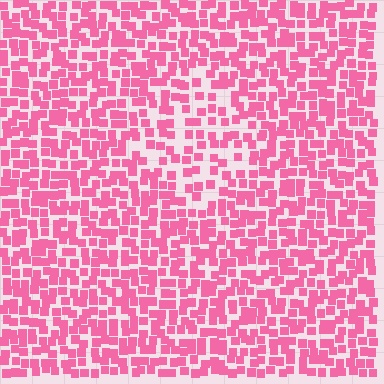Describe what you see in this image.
The image contains small pink elements arranged at two different densities. A diamond-shaped region is visible where the elements are less densely packed than the surrounding area.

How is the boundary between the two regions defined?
The boundary is defined by a change in element density (approximately 1.7x ratio). All elements are the same color, size, and shape.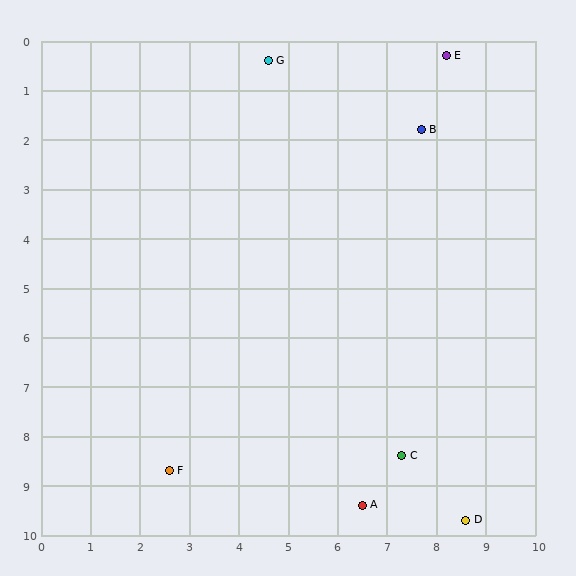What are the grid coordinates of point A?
Point A is at approximately (6.5, 9.4).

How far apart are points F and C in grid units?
Points F and C are about 4.7 grid units apart.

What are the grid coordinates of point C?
Point C is at approximately (7.3, 8.4).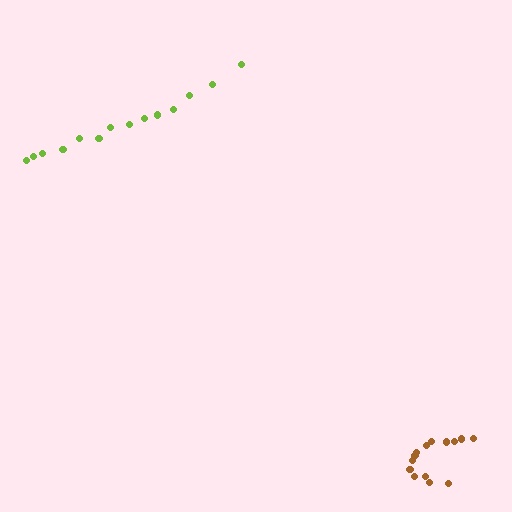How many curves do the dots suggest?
There are 2 distinct paths.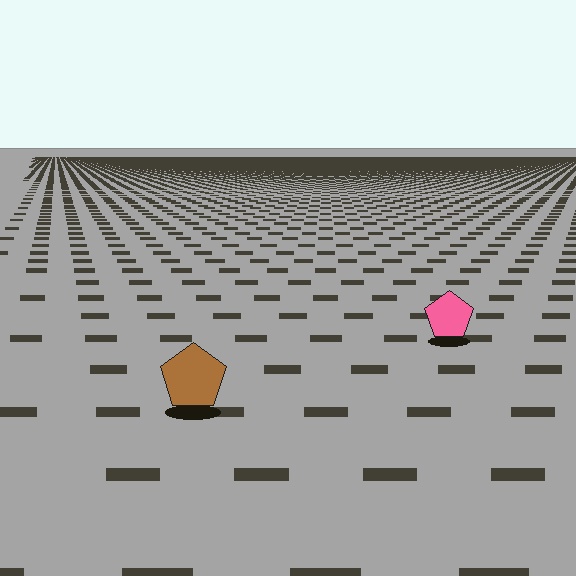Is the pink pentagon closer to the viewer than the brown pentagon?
No. The brown pentagon is closer — you can tell from the texture gradient: the ground texture is coarser near it.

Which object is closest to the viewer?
The brown pentagon is closest. The texture marks near it are larger and more spread out.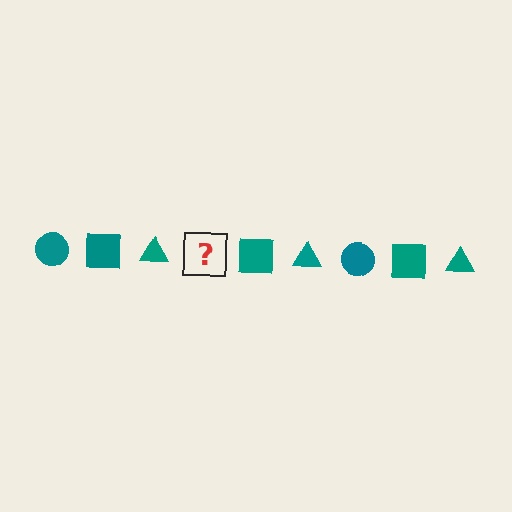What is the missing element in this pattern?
The missing element is a teal circle.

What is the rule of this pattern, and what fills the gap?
The rule is that the pattern cycles through circle, square, triangle shapes in teal. The gap should be filled with a teal circle.